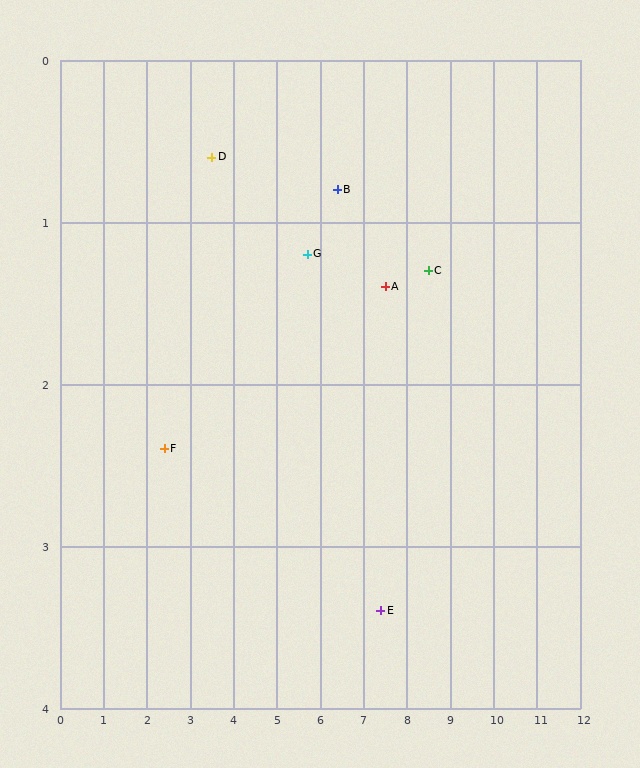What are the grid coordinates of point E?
Point E is at approximately (7.4, 3.4).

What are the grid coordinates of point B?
Point B is at approximately (6.4, 0.8).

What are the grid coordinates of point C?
Point C is at approximately (8.5, 1.3).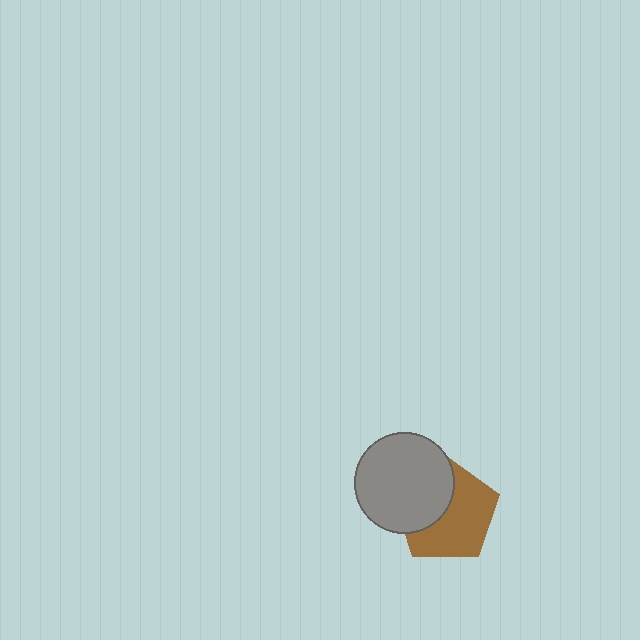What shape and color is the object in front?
The object in front is a gray circle.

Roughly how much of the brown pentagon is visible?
About half of it is visible (roughly 60%).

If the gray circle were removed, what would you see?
You would see the complete brown pentagon.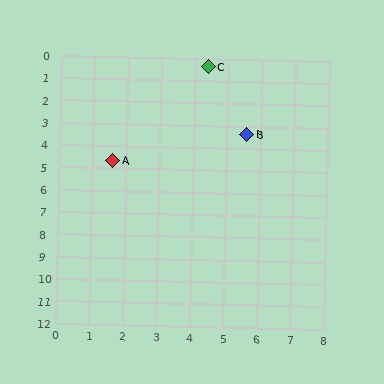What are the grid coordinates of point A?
Point A is at approximately (1.6, 4.7).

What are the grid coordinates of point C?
Point C is at approximately (4.4, 0.4).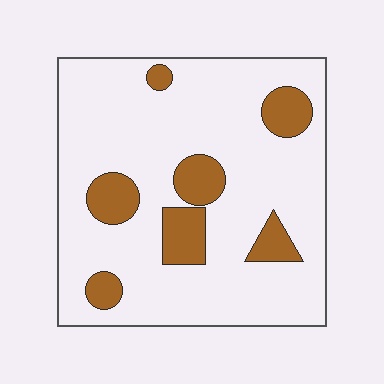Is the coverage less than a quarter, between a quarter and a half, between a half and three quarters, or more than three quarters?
Less than a quarter.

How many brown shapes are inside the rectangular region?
7.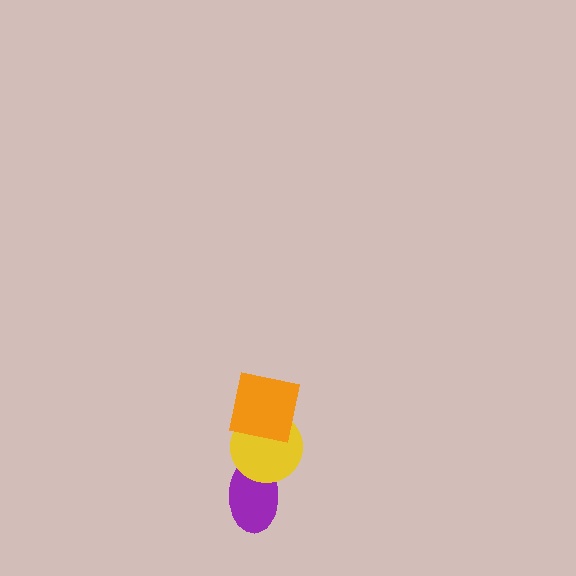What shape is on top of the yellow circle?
The orange square is on top of the yellow circle.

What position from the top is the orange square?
The orange square is 1st from the top.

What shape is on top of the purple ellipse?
The yellow circle is on top of the purple ellipse.